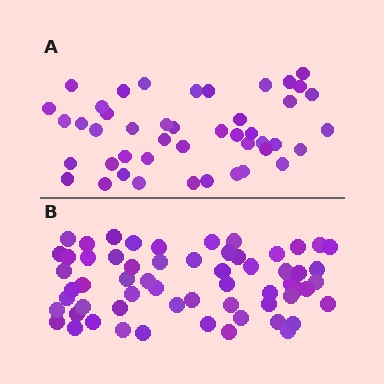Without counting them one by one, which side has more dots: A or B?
Region B (the bottom region) has more dots.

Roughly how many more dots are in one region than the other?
Region B has approximately 15 more dots than region A.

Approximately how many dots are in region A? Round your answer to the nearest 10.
About 40 dots. (The exact count is 45, which rounds to 40.)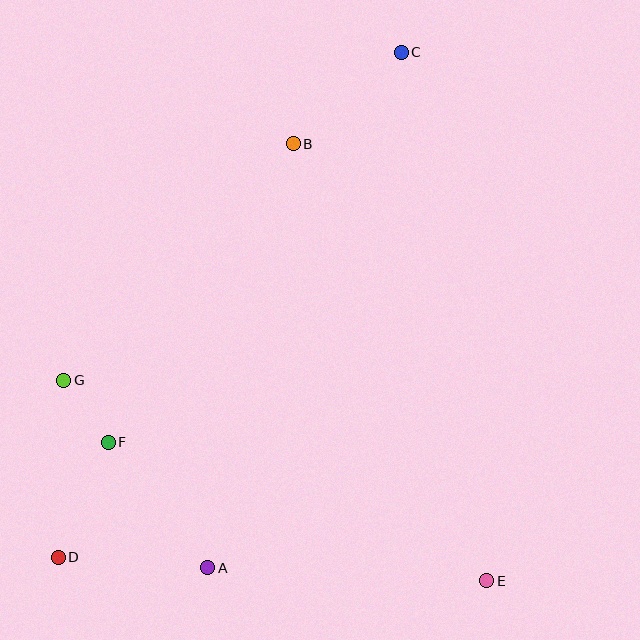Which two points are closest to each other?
Points F and G are closest to each other.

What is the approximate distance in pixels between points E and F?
The distance between E and F is approximately 403 pixels.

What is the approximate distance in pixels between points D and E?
The distance between D and E is approximately 429 pixels.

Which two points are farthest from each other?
Points C and D are farthest from each other.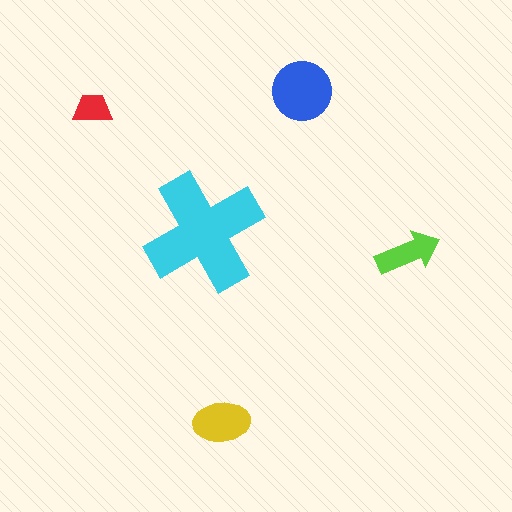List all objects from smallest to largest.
The red trapezoid, the lime arrow, the yellow ellipse, the blue circle, the cyan cross.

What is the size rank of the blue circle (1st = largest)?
2nd.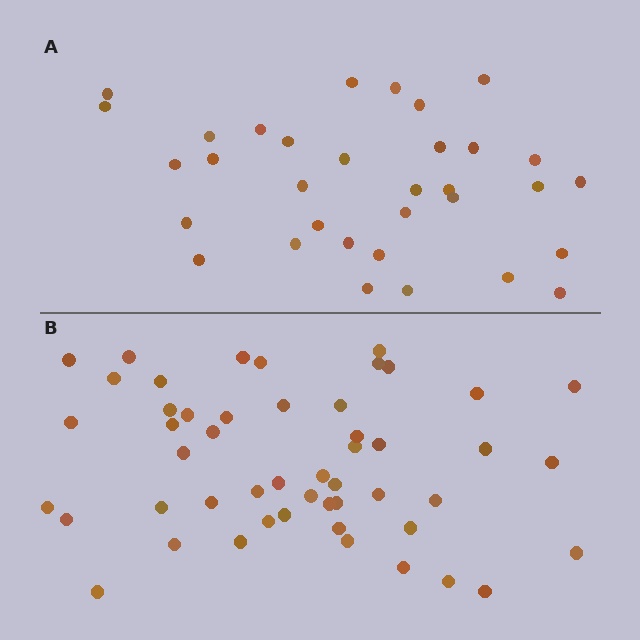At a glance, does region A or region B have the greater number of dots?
Region B (the bottom region) has more dots.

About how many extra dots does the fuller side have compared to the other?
Region B has approximately 15 more dots than region A.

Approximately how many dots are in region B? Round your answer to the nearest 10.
About 50 dots.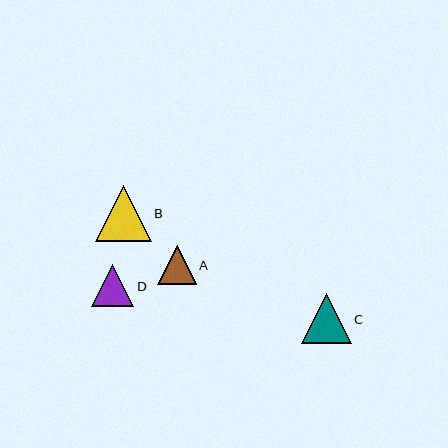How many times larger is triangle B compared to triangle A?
Triangle B is approximately 1.4 times the size of triangle A.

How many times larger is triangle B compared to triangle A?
Triangle B is approximately 1.4 times the size of triangle A.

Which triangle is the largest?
Triangle B is the largest with a size of approximately 56 pixels.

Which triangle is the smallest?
Triangle A is the smallest with a size of approximately 39 pixels.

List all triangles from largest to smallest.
From largest to smallest: B, C, D, A.